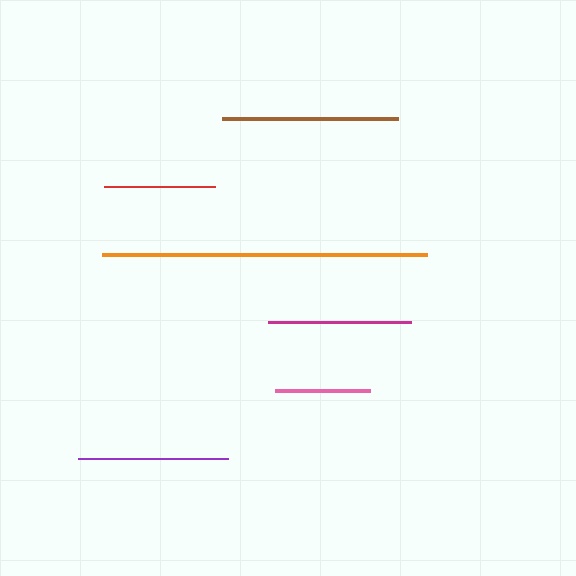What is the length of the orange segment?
The orange segment is approximately 326 pixels long.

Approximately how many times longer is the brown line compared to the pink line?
The brown line is approximately 1.9 times the length of the pink line.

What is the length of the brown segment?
The brown segment is approximately 176 pixels long.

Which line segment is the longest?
The orange line is the longest at approximately 326 pixels.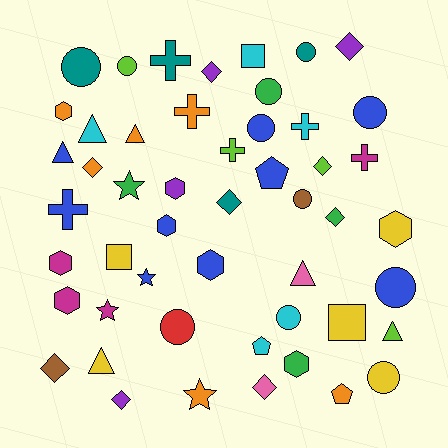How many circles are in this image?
There are 11 circles.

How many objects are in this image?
There are 50 objects.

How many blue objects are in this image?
There are 9 blue objects.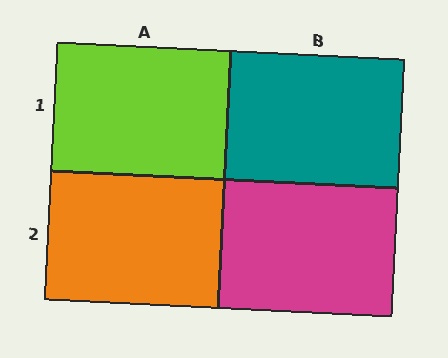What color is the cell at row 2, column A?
Orange.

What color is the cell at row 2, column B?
Magenta.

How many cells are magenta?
1 cell is magenta.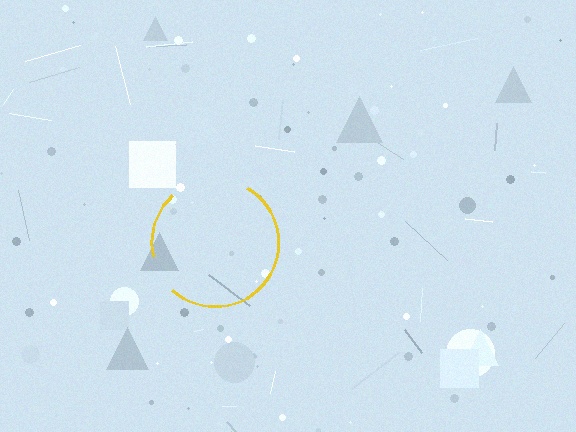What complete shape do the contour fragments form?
The contour fragments form a circle.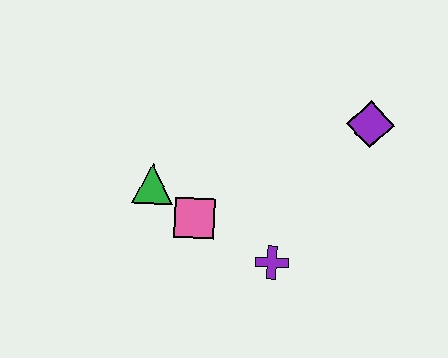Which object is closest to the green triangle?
The pink square is closest to the green triangle.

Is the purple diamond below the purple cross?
No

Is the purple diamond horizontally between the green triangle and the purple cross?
No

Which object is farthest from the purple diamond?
The green triangle is farthest from the purple diamond.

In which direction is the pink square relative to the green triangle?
The pink square is to the right of the green triangle.